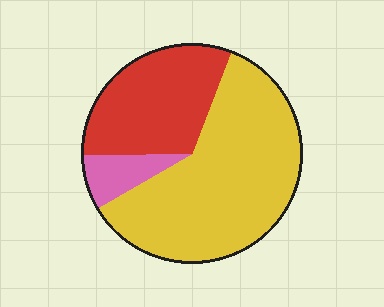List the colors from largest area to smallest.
From largest to smallest: yellow, red, pink.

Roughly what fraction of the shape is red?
Red takes up between a sixth and a third of the shape.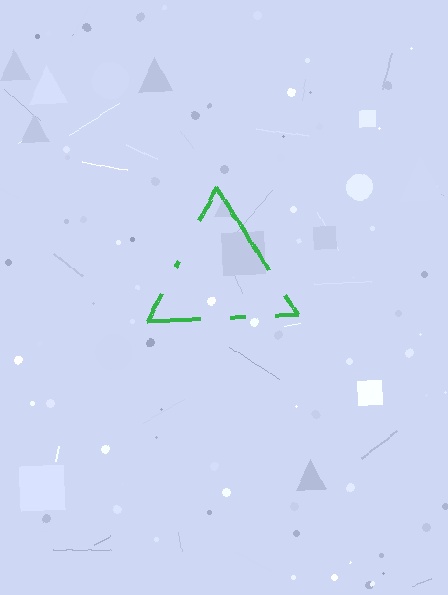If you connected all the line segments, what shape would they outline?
They would outline a triangle.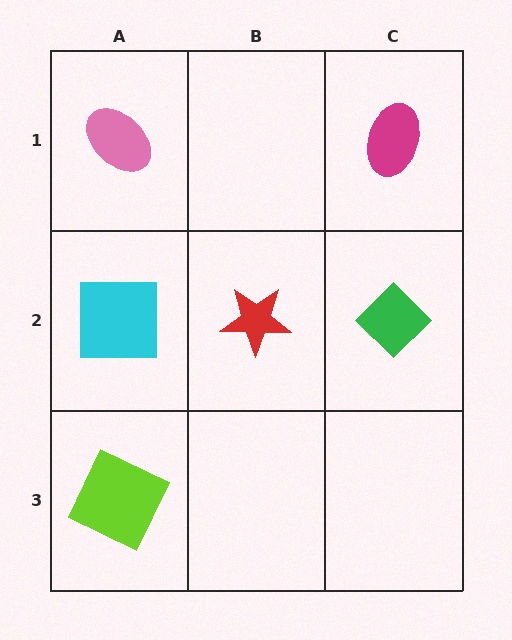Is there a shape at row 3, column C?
No, that cell is empty.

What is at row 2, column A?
A cyan square.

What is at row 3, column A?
A lime square.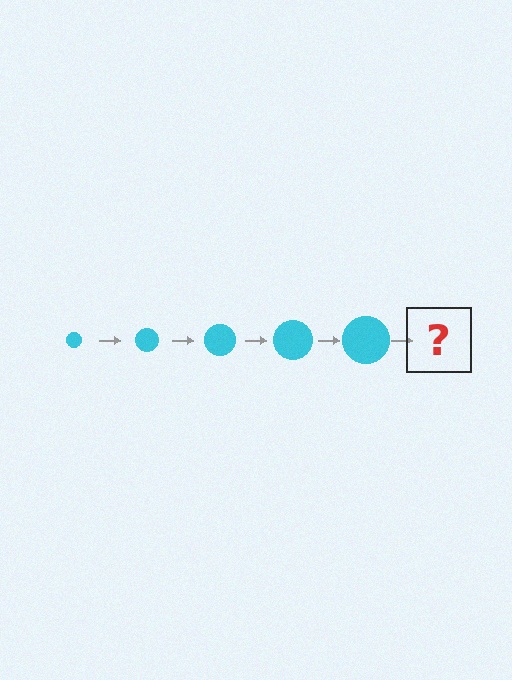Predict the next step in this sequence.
The next step is a cyan circle, larger than the previous one.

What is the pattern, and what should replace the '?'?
The pattern is that the circle gets progressively larger each step. The '?' should be a cyan circle, larger than the previous one.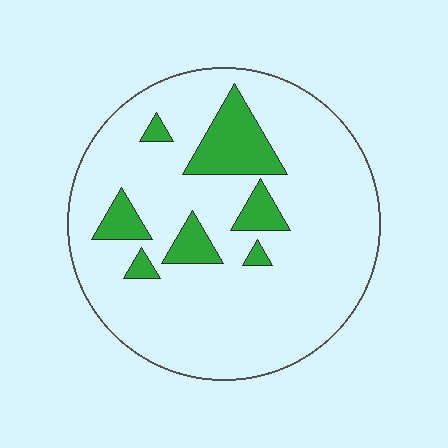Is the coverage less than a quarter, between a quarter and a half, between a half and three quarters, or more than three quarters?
Less than a quarter.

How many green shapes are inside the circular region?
7.